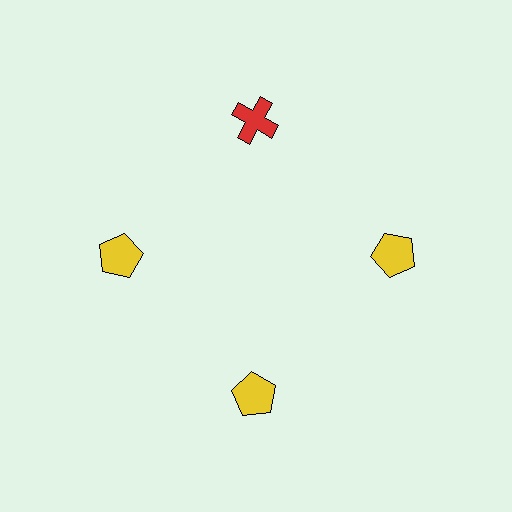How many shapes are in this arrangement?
There are 4 shapes arranged in a ring pattern.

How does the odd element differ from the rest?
It differs in both color (red instead of yellow) and shape (cross instead of pentagon).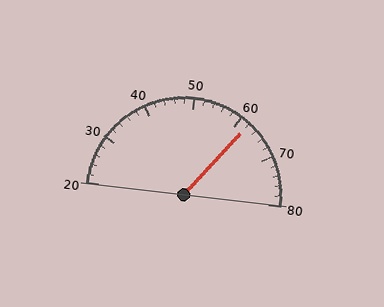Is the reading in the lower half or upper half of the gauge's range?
The reading is in the upper half of the range (20 to 80).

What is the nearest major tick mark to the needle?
The nearest major tick mark is 60.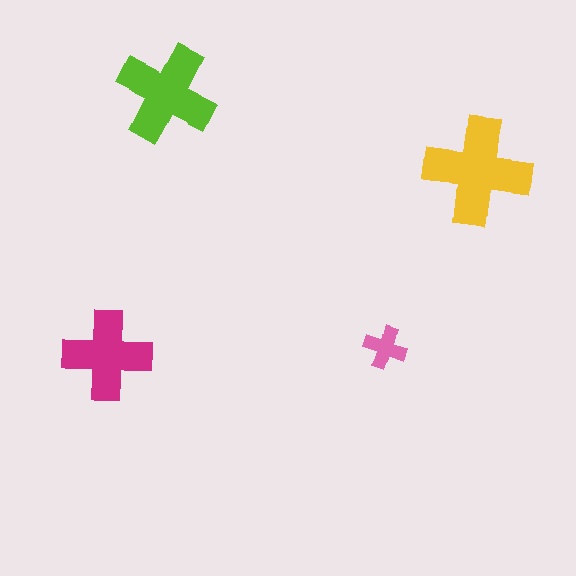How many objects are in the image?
There are 4 objects in the image.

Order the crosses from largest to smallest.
the yellow one, the lime one, the magenta one, the pink one.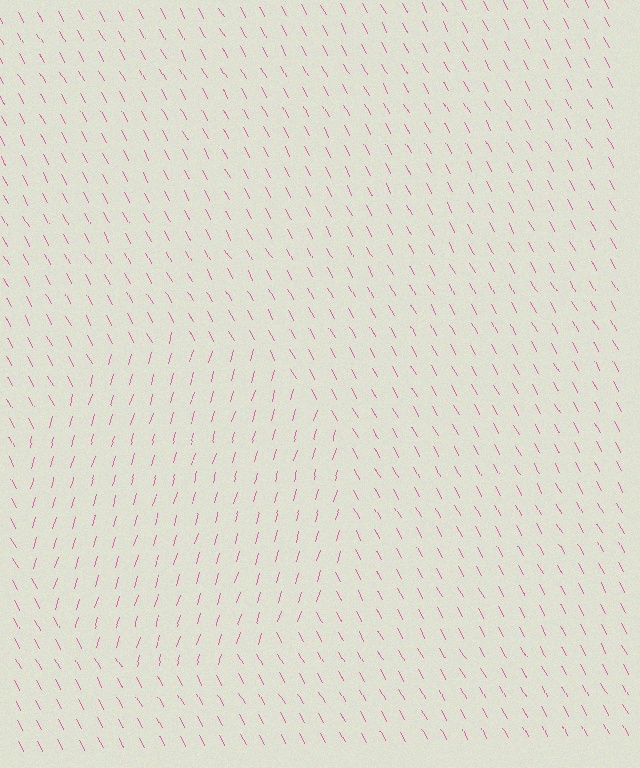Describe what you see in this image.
The image is filled with small pink line segments. A circle region in the image has lines oriented differently from the surrounding lines, creating a visible texture boundary.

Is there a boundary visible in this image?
Yes, there is a texture boundary formed by a change in line orientation.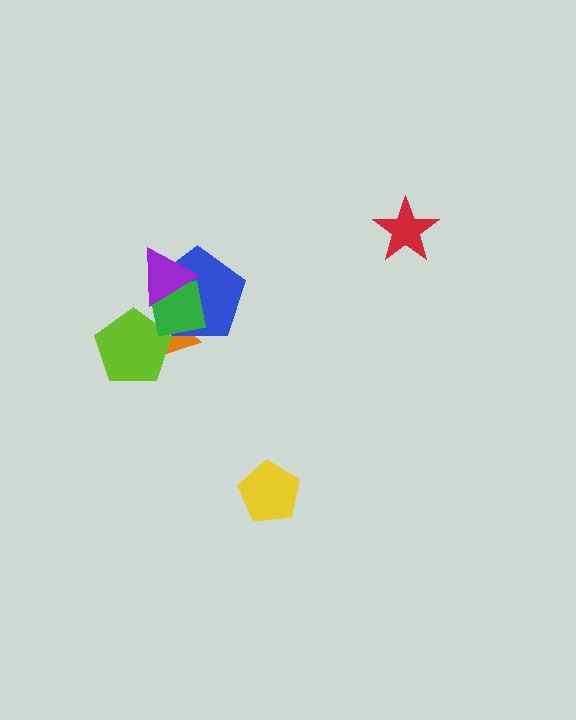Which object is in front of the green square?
The purple triangle is in front of the green square.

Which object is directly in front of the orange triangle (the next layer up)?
The blue pentagon is directly in front of the orange triangle.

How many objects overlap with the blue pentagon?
3 objects overlap with the blue pentagon.